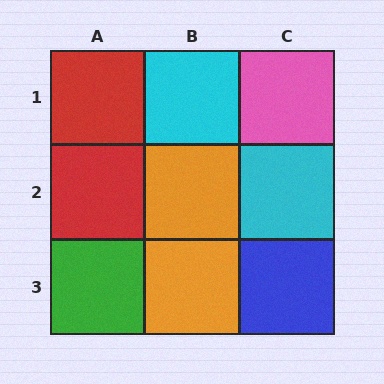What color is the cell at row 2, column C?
Cyan.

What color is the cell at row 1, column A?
Red.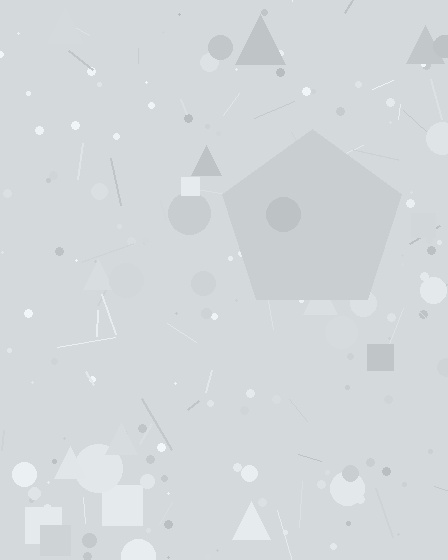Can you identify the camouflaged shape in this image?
The camouflaged shape is a pentagon.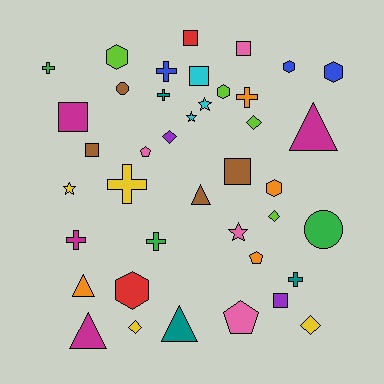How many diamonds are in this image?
There are 5 diamonds.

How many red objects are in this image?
There are 2 red objects.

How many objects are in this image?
There are 40 objects.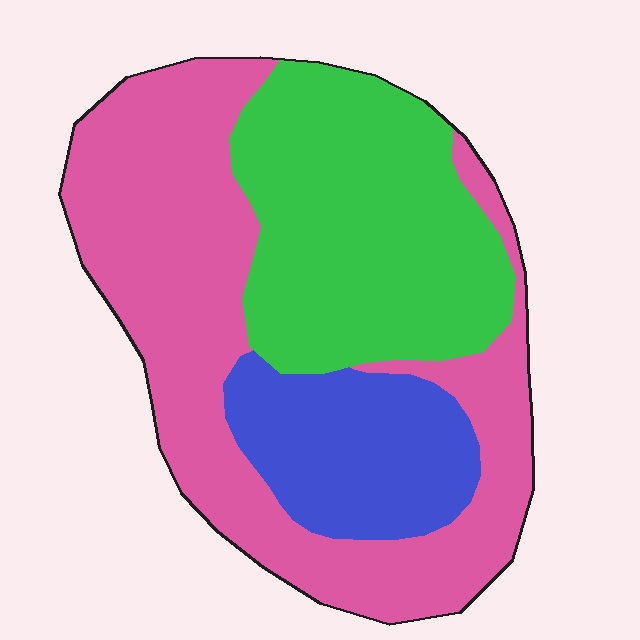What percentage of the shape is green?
Green takes up between a third and a half of the shape.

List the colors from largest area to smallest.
From largest to smallest: pink, green, blue.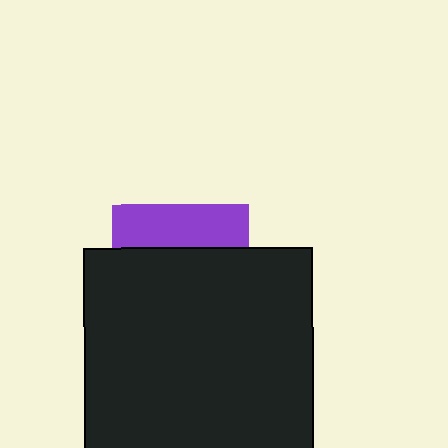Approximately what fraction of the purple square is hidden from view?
Roughly 68% of the purple square is hidden behind the black square.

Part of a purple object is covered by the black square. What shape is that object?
It is a square.